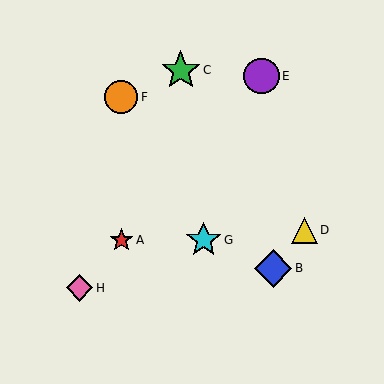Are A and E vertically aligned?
No, A is at x≈121 and E is at x≈262.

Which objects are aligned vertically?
Objects A, F are aligned vertically.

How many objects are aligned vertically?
2 objects (A, F) are aligned vertically.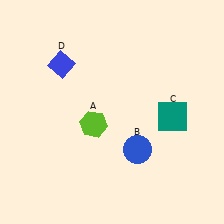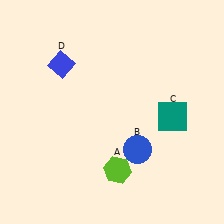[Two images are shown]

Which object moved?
The lime hexagon (A) moved down.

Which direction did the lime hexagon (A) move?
The lime hexagon (A) moved down.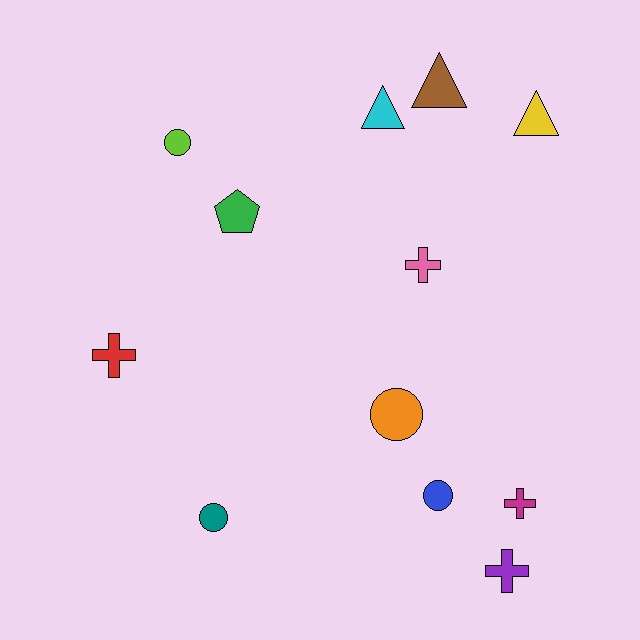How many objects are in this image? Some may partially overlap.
There are 12 objects.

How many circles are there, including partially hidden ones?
There are 4 circles.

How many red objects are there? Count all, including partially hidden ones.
There is 1 red object.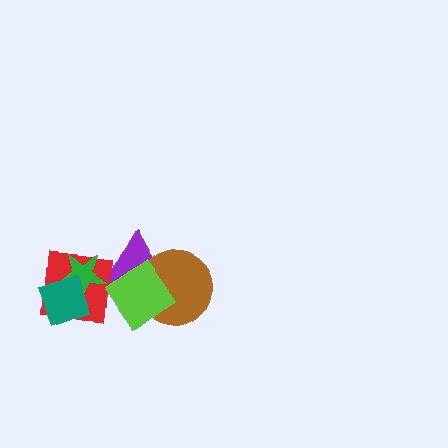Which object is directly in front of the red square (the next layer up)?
The green star is directly in front of the red square.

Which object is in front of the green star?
The teal diamond is in front of the green star.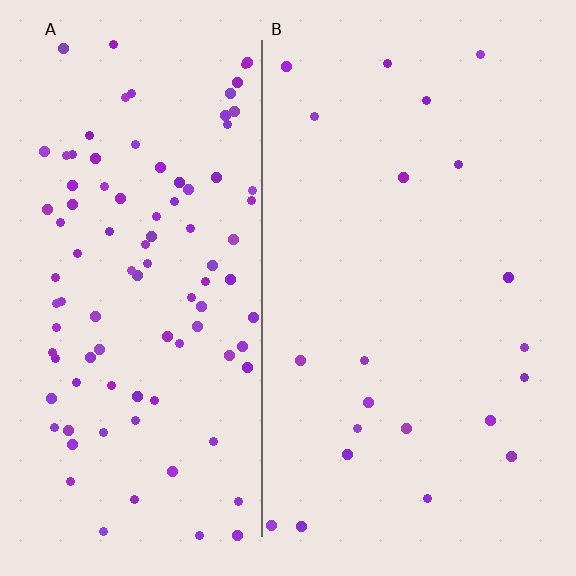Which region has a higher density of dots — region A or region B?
A (the left).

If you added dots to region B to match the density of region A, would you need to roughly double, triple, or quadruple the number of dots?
Approximately quadruple.